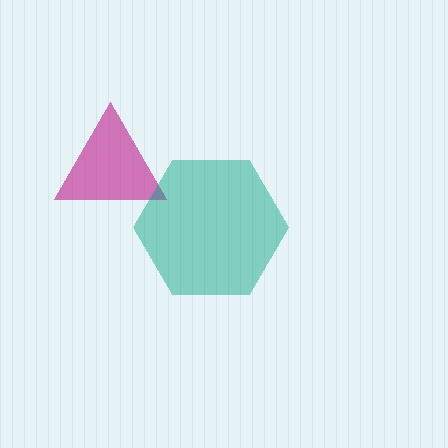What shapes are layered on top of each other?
The layered shapes are: a magenta triangle, a teal hexagon.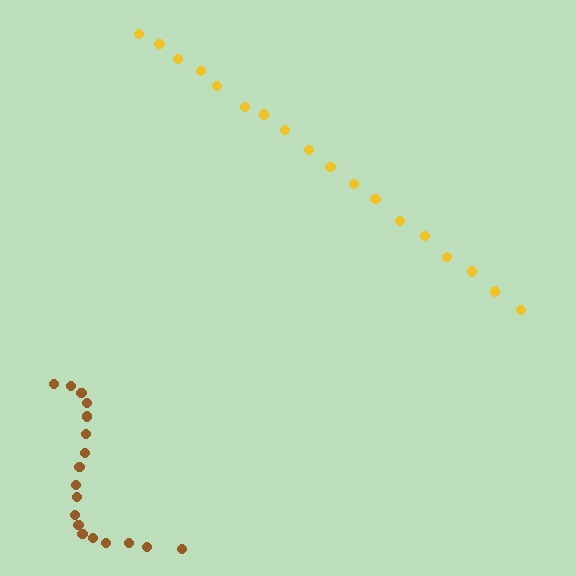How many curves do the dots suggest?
There are 2 distinct paths.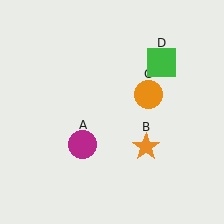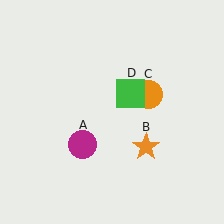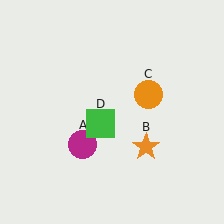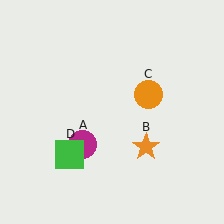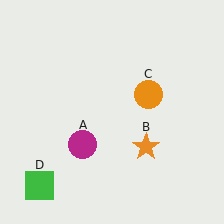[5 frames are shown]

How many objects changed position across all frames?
1 object changed position: green square (object D).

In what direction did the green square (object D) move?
The green square (object D) moved down and to the left.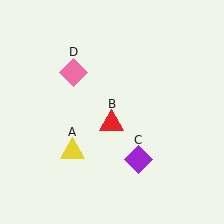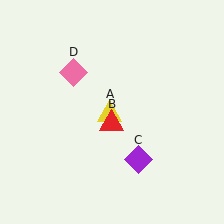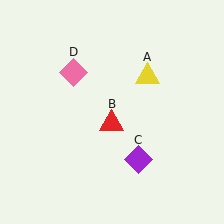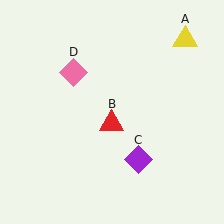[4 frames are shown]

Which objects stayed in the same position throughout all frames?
Red triangle (object B) and purple diamond (object C) and pink diamond (object D) remained stationary.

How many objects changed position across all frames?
1 object changed position: yellow triangle (object A).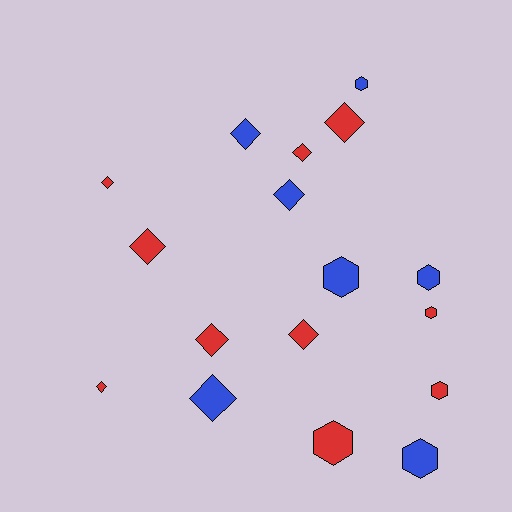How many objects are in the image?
There are 17 objects.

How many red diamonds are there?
There are 7 red diamonds.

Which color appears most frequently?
Red, with 10 objects.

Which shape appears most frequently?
Diamond, with 10 objects.